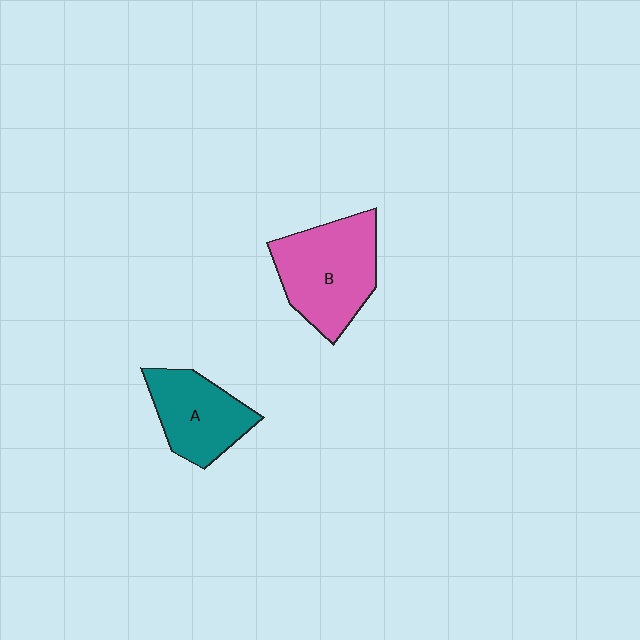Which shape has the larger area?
Shape B (pink).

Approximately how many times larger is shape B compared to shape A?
Approximately 1.3 times.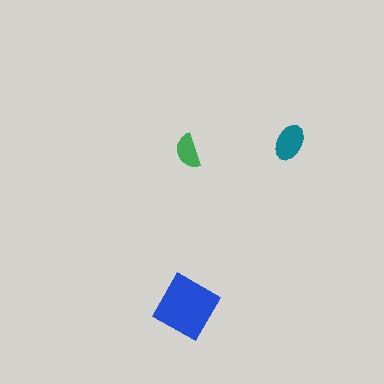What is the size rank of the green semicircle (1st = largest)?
3rd.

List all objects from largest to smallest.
The blue diamond, the teal ellipse, the green semicircle.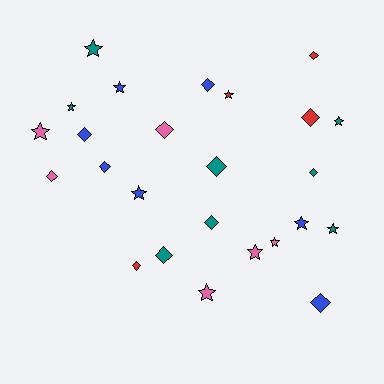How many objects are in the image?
There are 25 objects.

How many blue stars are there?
There are 3 blue stars.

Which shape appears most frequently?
Diamond, with 13 objects.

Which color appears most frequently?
Teal, with 8 objects.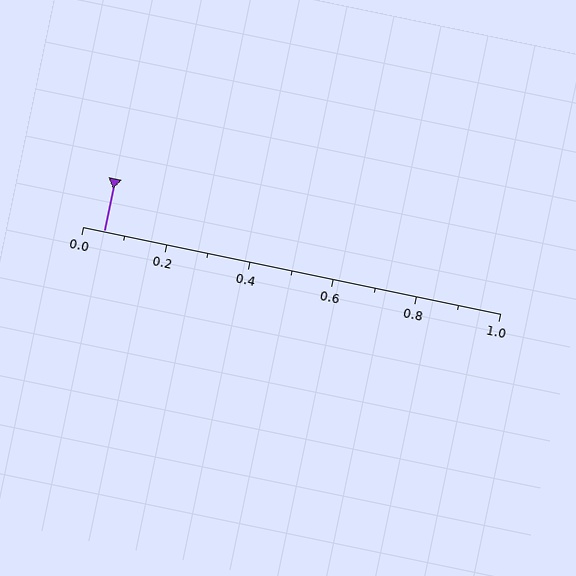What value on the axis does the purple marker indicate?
The marker indicates approximately 0.05.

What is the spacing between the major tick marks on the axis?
The major ticks are spaced 0.2 apart.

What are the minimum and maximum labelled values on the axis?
The axis runs from 0.0 to 1.0.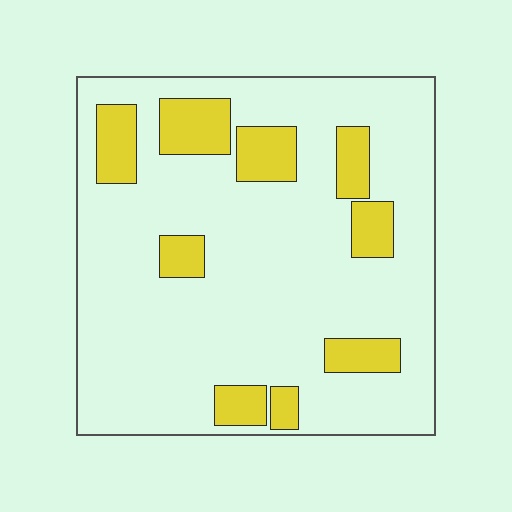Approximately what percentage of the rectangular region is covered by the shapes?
Approximately 20%.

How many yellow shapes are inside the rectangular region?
9.